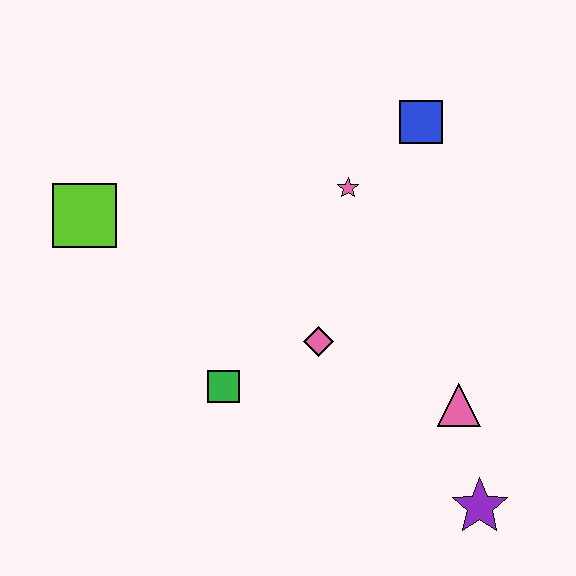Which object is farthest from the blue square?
The purple star is farthest from the blue square.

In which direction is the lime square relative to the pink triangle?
The lime square is to the left of the pink triangle.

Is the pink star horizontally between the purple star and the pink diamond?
Yes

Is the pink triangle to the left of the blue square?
No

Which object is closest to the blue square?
The pink star is closest to the blue square.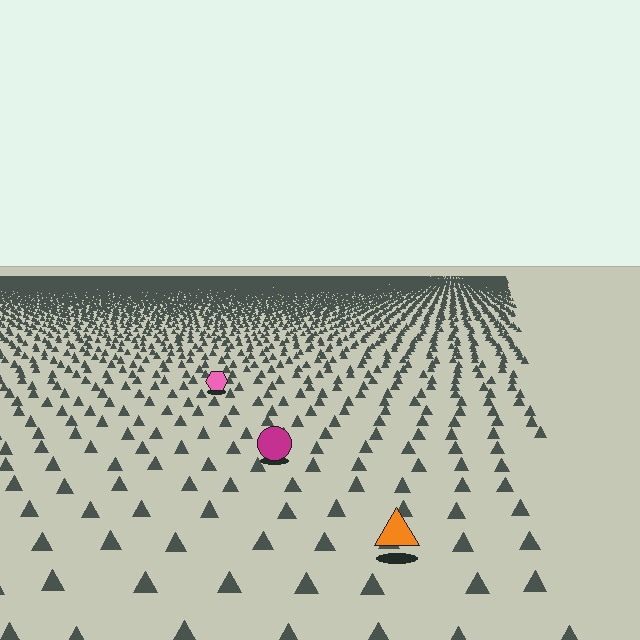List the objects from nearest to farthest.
From nearest to farthest: the orange triangle, the magenta circle, the pink hexagon.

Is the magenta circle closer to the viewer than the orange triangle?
No. The orange triangle is closer — you can tell from the texture gradient: the ground texture is coarser near it.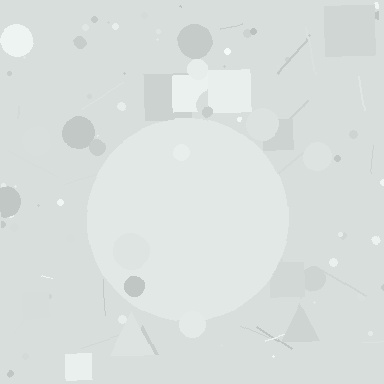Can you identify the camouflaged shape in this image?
The camouflaged shape is a circle.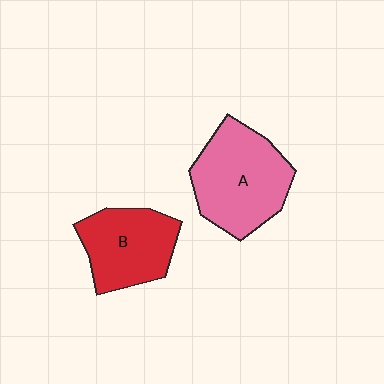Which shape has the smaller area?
Shape B (red).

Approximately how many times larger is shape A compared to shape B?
Approximately 1.3 times.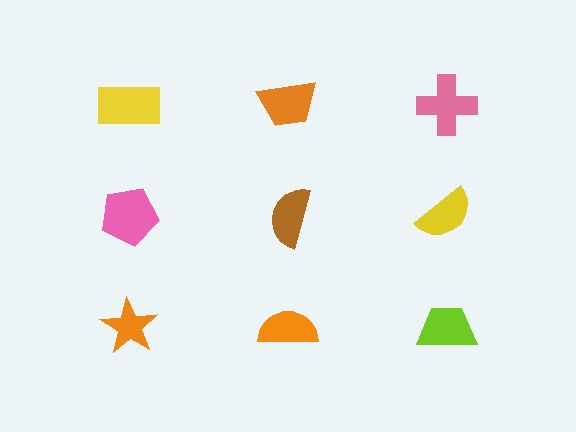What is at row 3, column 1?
An orange star.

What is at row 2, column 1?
A pink pentagon.